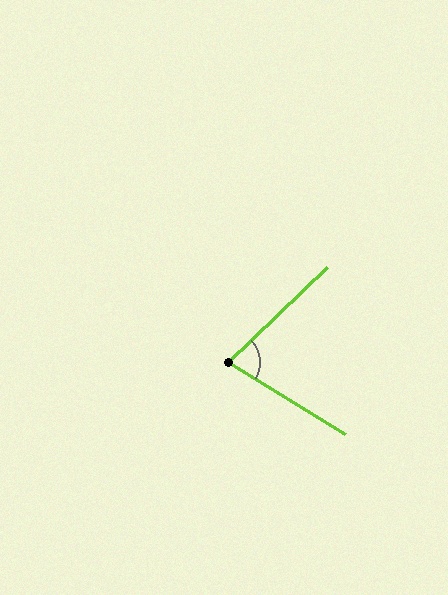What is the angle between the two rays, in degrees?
Approximately 75 degrees.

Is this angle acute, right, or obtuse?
It is acute.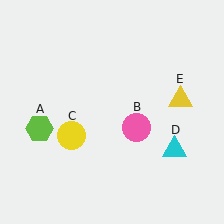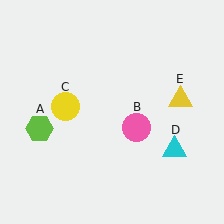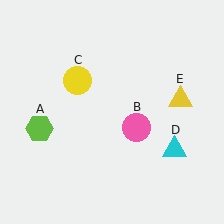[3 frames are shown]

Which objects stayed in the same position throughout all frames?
Lime hexagon (object A) and pink circle (object B) and cyan triangle (object D) and yellow triangle (object E) remained stationary.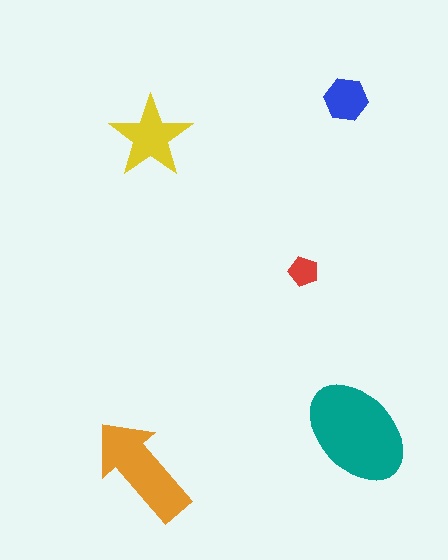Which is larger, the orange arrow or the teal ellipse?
The teal ellipse.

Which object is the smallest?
The red pentagon.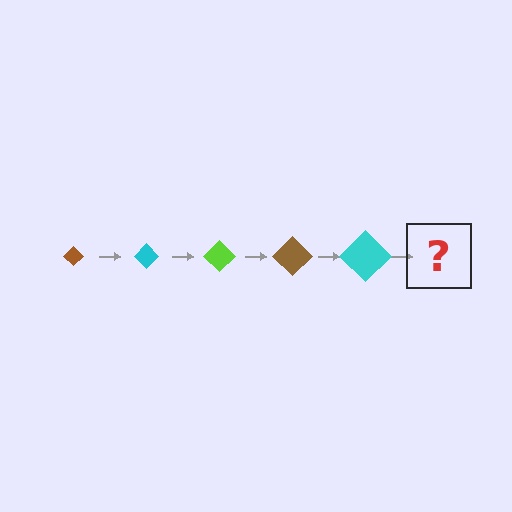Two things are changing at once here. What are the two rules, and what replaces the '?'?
The two rules are that the diamond grows larger each step and the color cycles through brown, cyan, and lime. The '?' should be a lime diamond, larger than the previous one.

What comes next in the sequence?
The next element should be a lime diamond, larger than the previous one.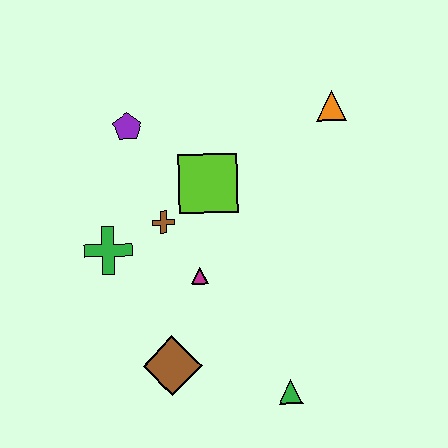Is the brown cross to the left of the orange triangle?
Yes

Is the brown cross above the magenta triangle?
Yes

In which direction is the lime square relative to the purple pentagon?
The lime square is to the right of the purple pentagon.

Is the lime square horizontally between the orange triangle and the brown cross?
Yes